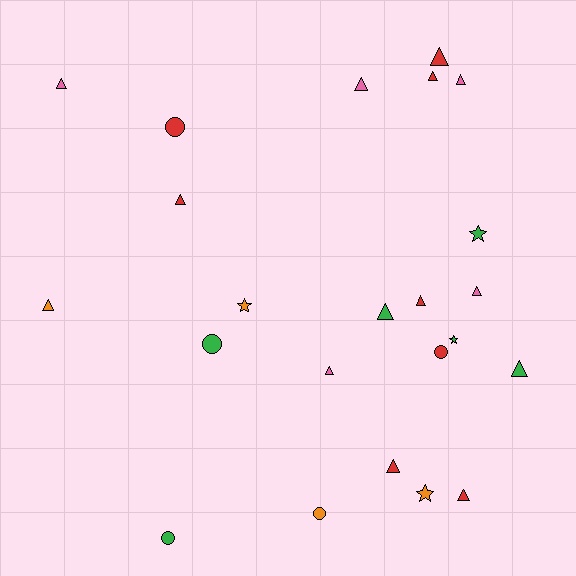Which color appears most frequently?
Red, with 8 objects.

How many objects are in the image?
There are 23 objects.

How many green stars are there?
There are 2 green stars.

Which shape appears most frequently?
Triangle, with 14 objects.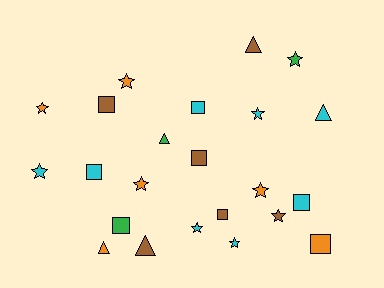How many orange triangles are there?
There is 1 orange triangle.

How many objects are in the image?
There are 23 objects.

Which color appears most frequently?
Cyan, with 8 objects.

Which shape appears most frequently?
Star, with 10 objects.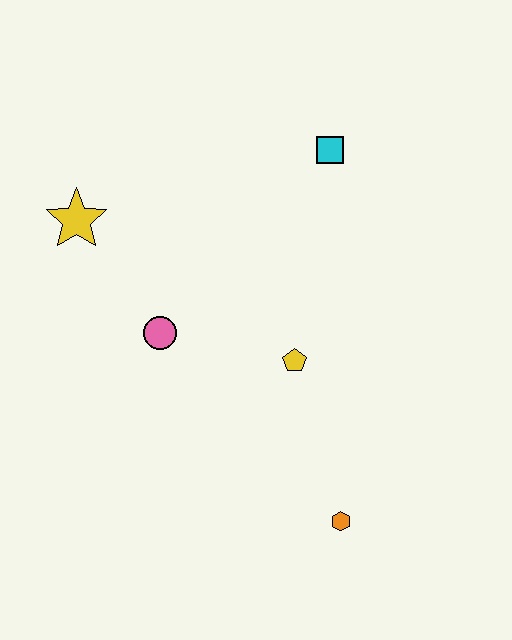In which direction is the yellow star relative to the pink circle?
The yellow star is above the pink circle.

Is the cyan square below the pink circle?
No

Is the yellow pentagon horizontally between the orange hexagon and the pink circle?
Yes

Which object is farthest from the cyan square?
The orange hexagon is farthest from the cyan square.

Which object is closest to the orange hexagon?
The yellow pentagon is closest to the orange hexagon.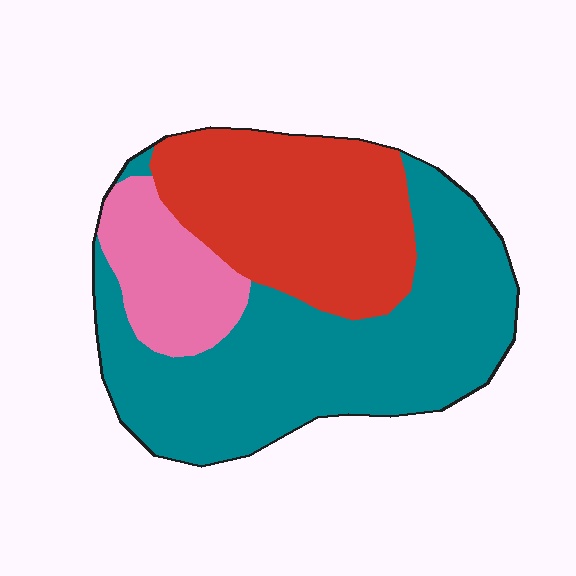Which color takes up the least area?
Pink, at roughly 15%.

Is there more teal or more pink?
Teal.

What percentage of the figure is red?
Red takes up about one third (1/3) of the figure.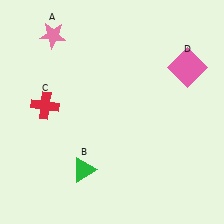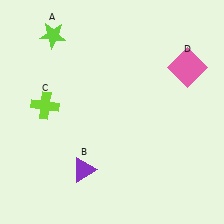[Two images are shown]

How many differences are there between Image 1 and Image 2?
There are 3 differences between the two images.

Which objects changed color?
A changed from pink to lime. B changed from green to purple. C changed from red to lime.